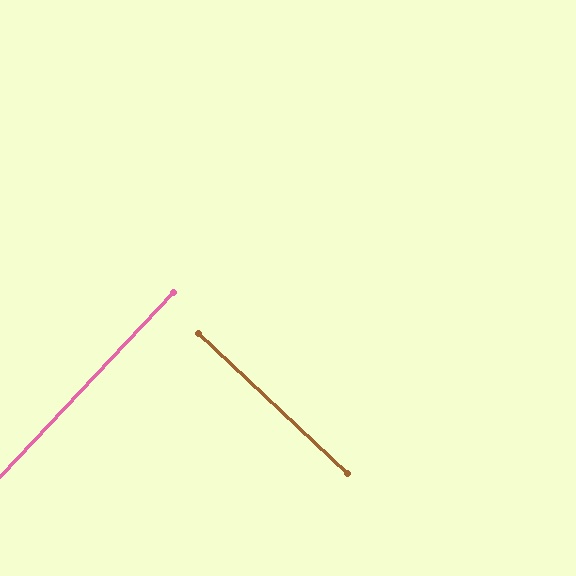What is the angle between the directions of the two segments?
Approximately 90 degrees.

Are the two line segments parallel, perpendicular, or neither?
Perpendicular — they meet at approximately 90°.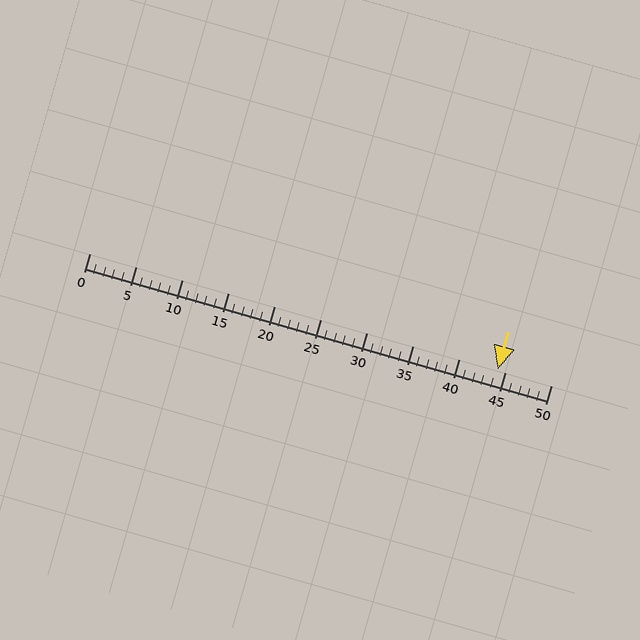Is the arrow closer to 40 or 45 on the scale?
The arrow is closer to 45.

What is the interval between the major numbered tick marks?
The major tick marks are spaced 5 units apart.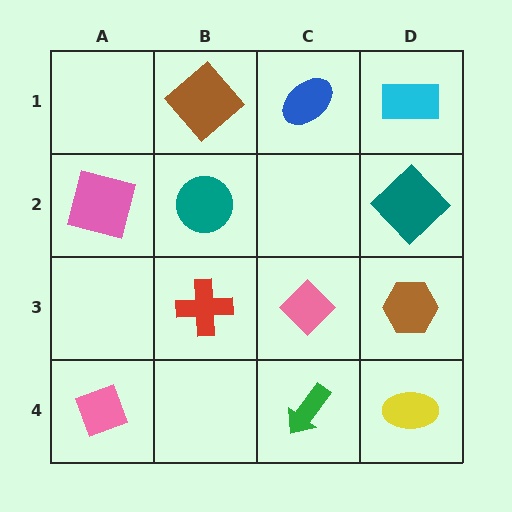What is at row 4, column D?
A yellow ellipse.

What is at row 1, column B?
A brown diamond.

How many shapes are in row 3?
3 shapes.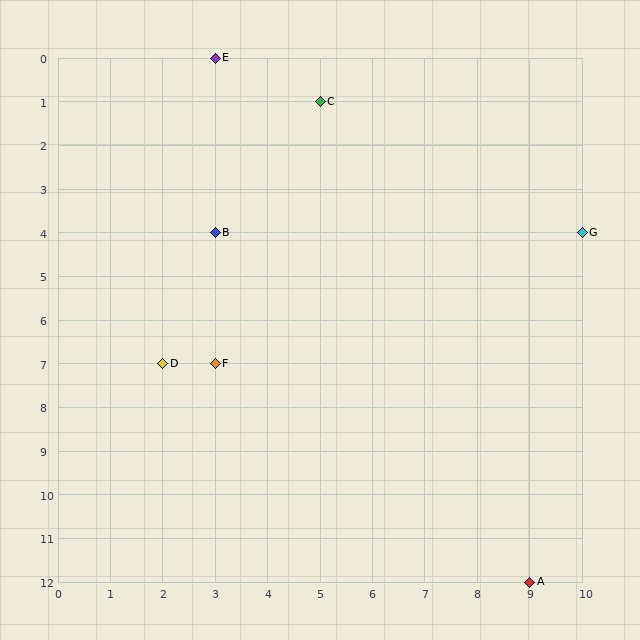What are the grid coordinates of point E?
Point E is at grid coordinates (3, 0).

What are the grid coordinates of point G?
Point G is at grid coordinates (10, 4).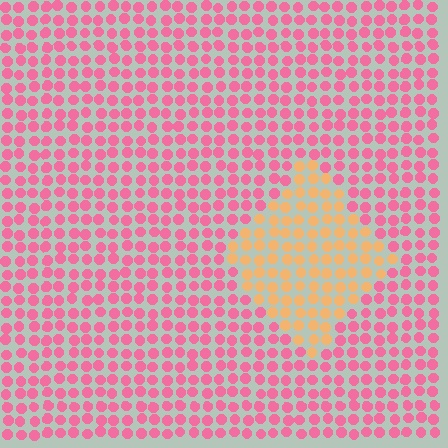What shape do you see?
I see a diamond.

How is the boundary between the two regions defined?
The boundary is defined purely by a slight shift in hue (about 55 degrees). Spacing, size, and orientation are identical on both sides.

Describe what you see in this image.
The image is filled with small pink elements in a uniform arrangement. A diamond-shaped region is visible where the elements are tinted to a slightly different hue, forming a subtle color boundary.